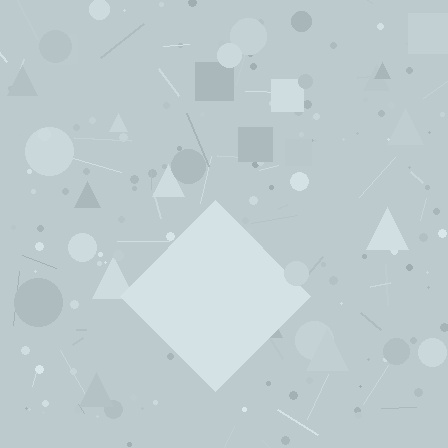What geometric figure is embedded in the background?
A diamond is embedded in the background.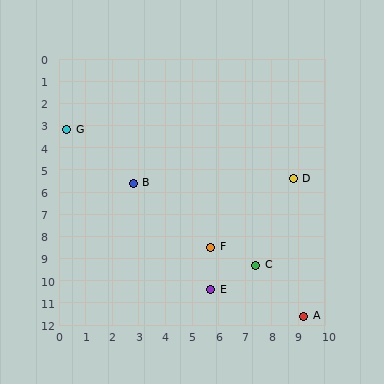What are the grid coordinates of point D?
Point D is at approximately (8.8, 5.4).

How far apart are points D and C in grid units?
Points D and C are about 4.1 grid units apart.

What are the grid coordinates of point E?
Point E is at approximately (5.7, 10.4).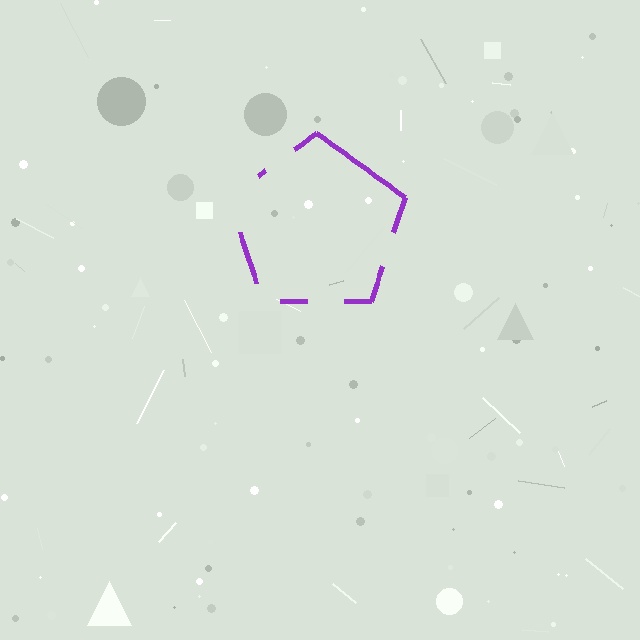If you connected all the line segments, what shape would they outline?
They would outline a pentagon.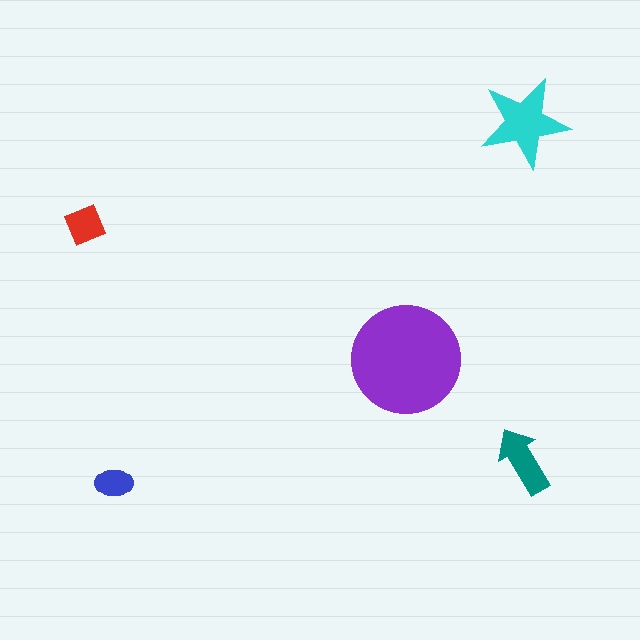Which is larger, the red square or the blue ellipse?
The red square.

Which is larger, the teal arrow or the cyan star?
The cyan star.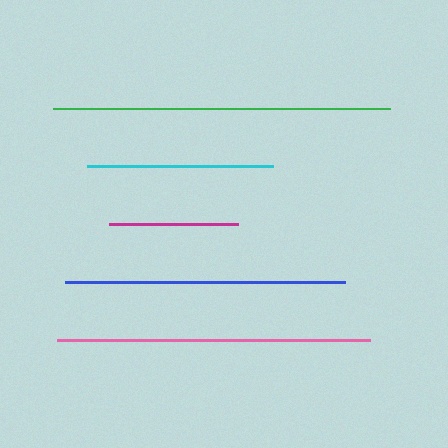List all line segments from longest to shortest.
From longest to shortest: green, pink, blue, cyan, magenta.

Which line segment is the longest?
The green line is the longest at approximately 338 pixels.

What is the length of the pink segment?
The pink segment is approximately 313 pixels long.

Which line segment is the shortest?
The magenta line is the shortest at approximately 129 pixels.